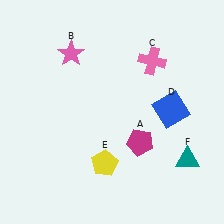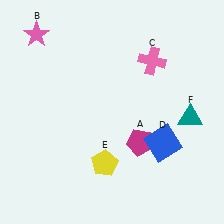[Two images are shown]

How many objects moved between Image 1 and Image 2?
3 objects moved between the two images.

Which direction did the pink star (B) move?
The pink star (B) moved left.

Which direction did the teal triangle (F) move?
The teal triangle (F) moved up.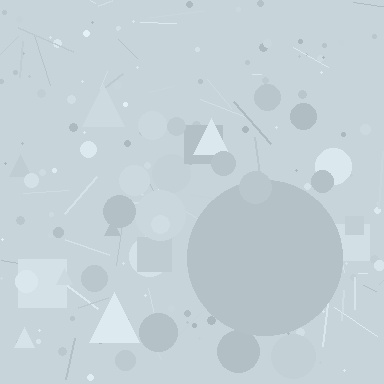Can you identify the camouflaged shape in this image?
The camouflaged shape is a circle.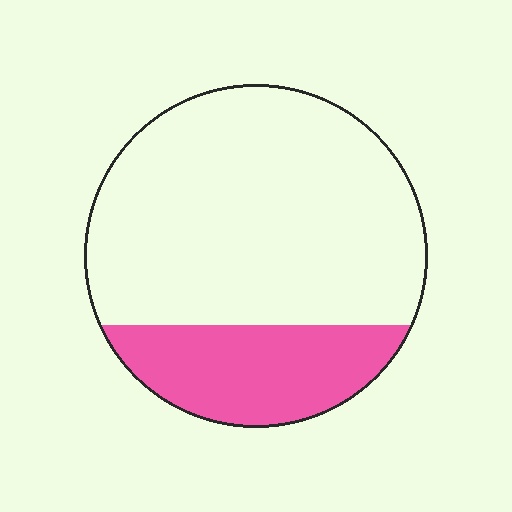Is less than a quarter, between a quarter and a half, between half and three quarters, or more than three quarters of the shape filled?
Between a quarter and a half.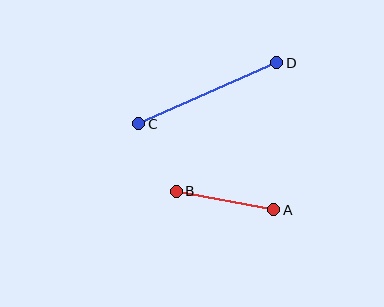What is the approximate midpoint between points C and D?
The midpoint is at approximately (208, 93) pixels.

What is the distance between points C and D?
The distance is approximately 151 pixels.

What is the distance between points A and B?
The distance is approximately 99 pixels.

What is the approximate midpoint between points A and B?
The midpoint is at approximately (225, 201) pixels.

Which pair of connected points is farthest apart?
Points C and D are farthest apart.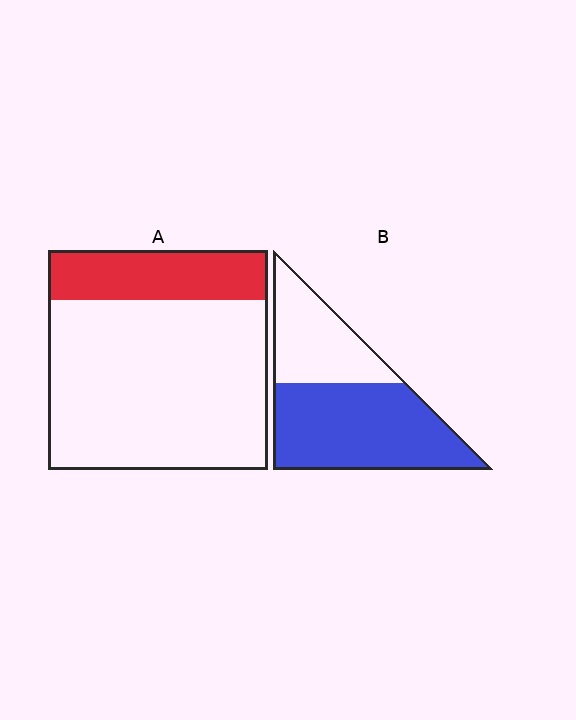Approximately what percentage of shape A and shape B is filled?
A is approximately 25% and B is approximately 65%.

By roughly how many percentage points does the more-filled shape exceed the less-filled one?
By roughly 40 percentage points (B over A).